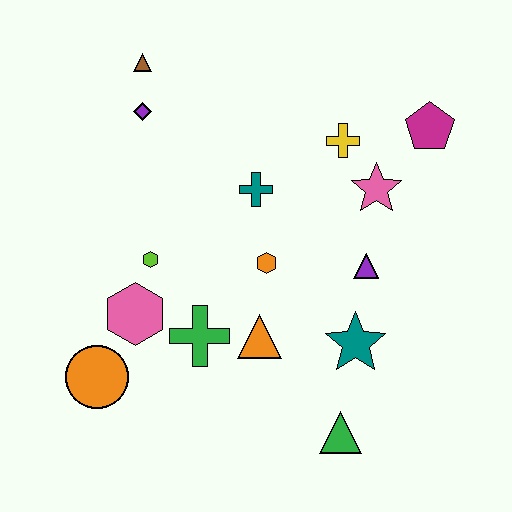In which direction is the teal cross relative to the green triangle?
The teal cross is above the green triangle.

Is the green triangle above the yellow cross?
No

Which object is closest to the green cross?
The orange triangle is closest to the green cross.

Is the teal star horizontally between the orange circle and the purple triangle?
Yes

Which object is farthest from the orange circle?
The magenta pentagon is farthest from the orange circle.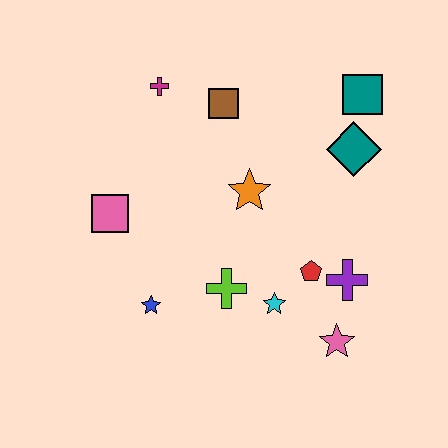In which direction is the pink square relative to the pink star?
The pink square is to the left of the pink star.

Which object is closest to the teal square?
The teal diamond is closest to the teal square.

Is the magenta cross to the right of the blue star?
Yes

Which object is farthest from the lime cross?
The teal square is farthest from the lime cross.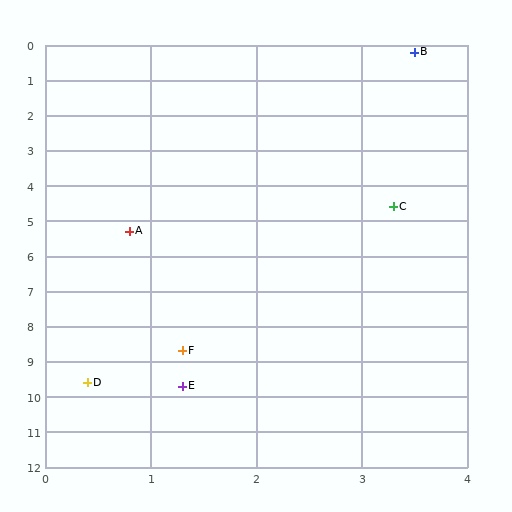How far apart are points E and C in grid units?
Points E and C are about 5.5 grid units apart.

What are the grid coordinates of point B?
Point B is at approximately (3.5, 0.2).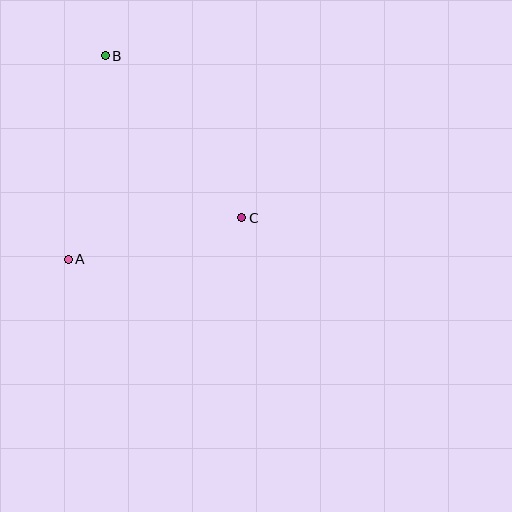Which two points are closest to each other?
Points A and C are closest to each other.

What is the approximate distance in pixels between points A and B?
The distance between A and B is approximately 207 pixels.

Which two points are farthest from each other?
Points B and C are farthest from each other.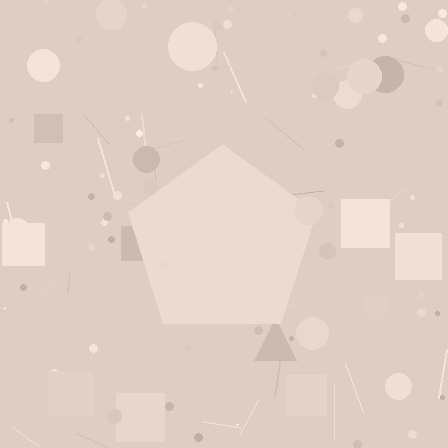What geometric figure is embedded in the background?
A pentagon is embedded in the background.